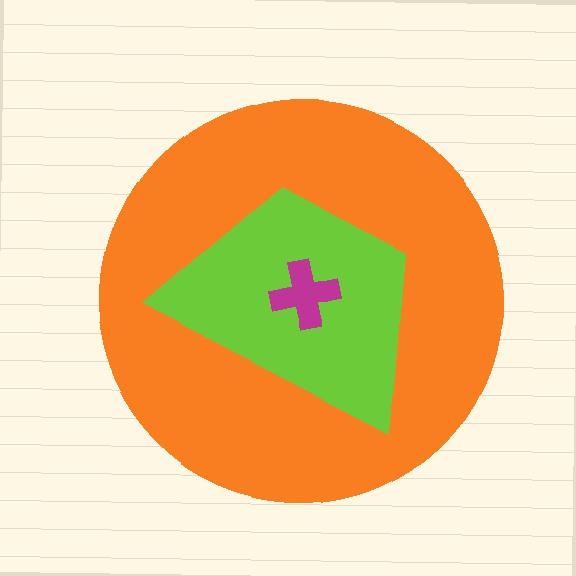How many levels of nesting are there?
3.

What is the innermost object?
The magenta cross.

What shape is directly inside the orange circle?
The lime trapezoid.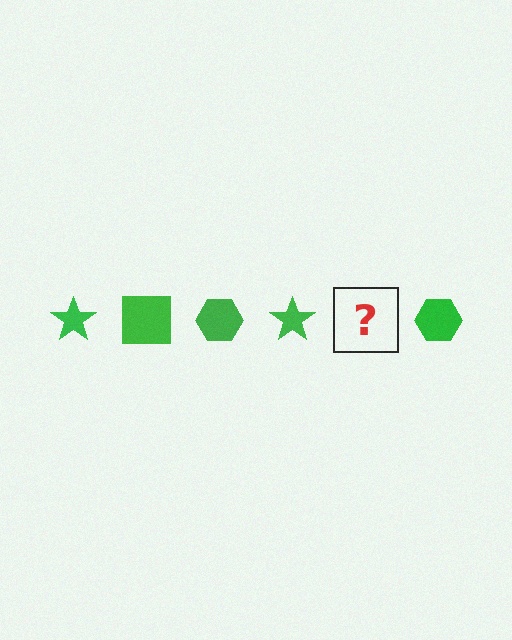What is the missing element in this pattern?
The missing element is a green square.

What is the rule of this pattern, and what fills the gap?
The rule is that the pattern cycles through star, square, hexagon shapes in green. The gap should be filled with a green square.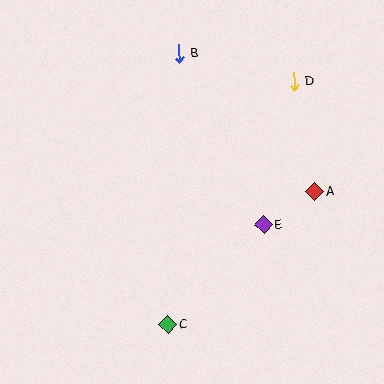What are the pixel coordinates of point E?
Point E is at (264, 225).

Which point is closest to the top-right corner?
Point D is closest to the top-right corner.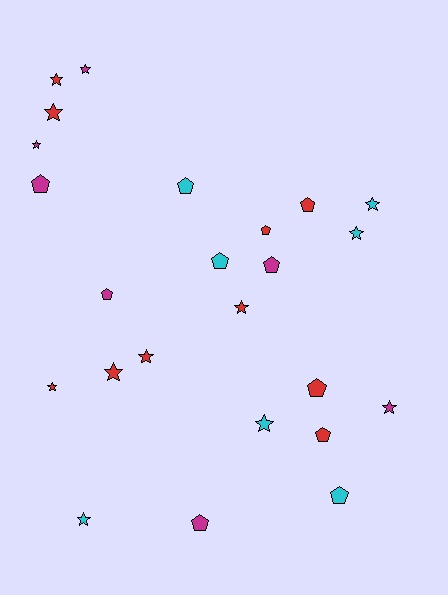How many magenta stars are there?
There are 3 magenta stars.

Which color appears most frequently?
Red, with 10 objects.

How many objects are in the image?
There are 24 objects.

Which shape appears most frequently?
Star, with 13 objects.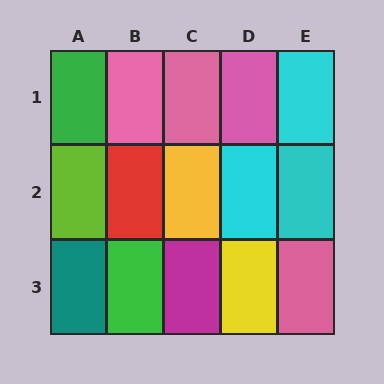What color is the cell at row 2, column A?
Lime.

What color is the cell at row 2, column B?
Red.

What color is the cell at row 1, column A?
Green.